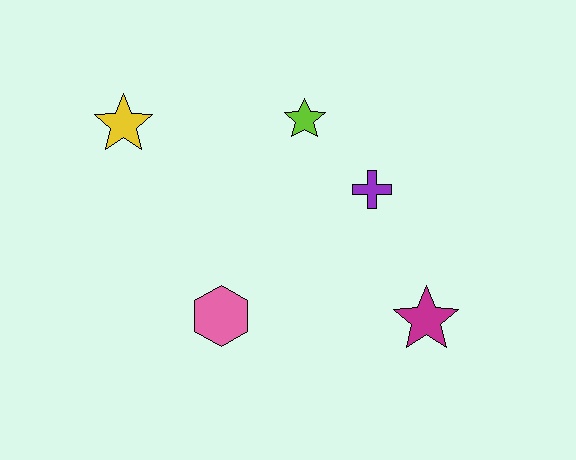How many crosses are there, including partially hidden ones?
There is 1 cross.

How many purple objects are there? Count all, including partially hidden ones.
There is 1 purple object.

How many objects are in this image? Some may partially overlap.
There are 5 objects.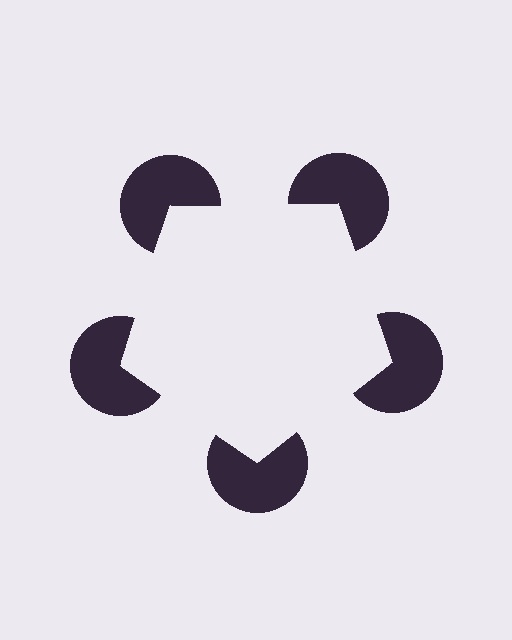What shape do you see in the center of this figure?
An illusory pentagon — its edges are inferred from the aligned wedge cuts in the pac-man discs, not physically drawn.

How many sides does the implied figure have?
5 sides.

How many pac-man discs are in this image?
There are 5 — one at each vertex of the illusory pentagon.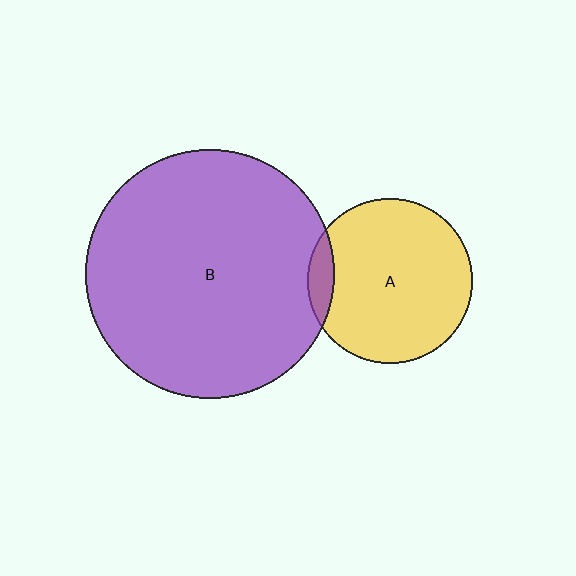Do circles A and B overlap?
Yes.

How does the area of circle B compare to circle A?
Approximately 2.3 times.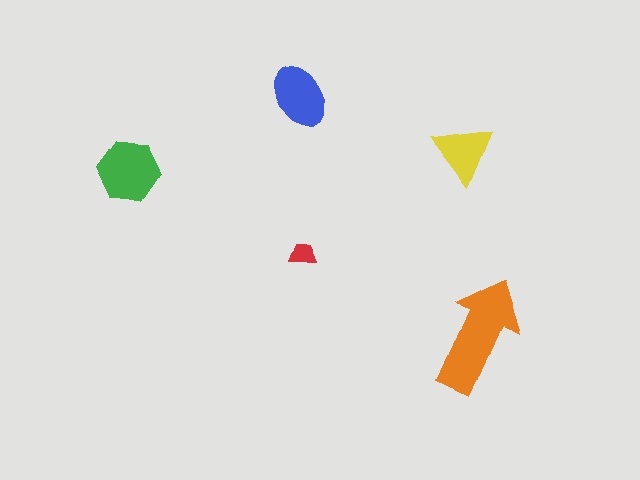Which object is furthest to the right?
The orange arrow is rightmost.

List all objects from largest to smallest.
The orange arrow, the green hexagon, the blue ellipse, the yellow triangle, the red trapezoid.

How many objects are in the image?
There are 5 objects in the image.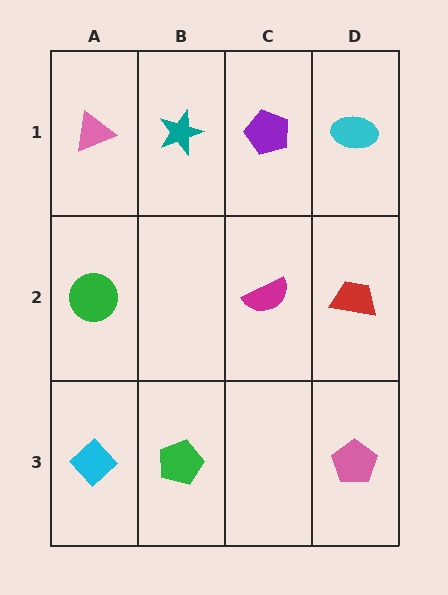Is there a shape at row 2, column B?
No, that cell is empty.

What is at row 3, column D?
A pink pentagon.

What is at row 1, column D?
A cyan ellipse.